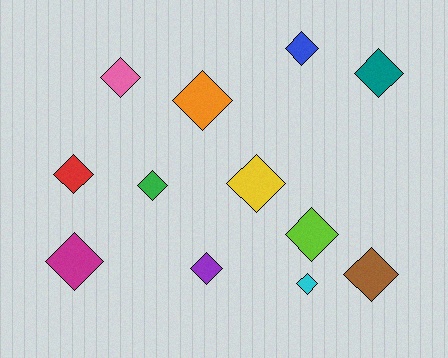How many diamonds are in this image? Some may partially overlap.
There are 12 diamonds.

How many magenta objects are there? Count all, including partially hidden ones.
There is 1 magenta object.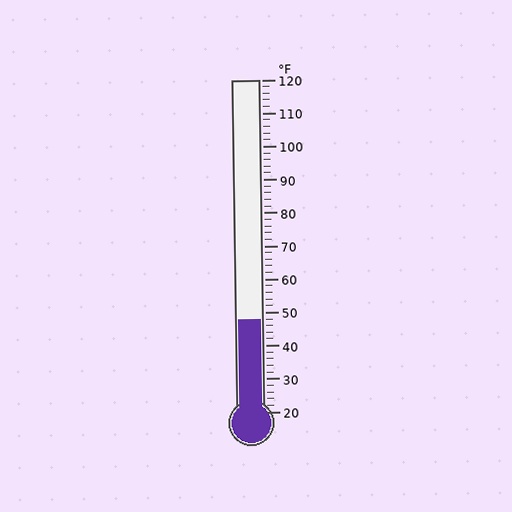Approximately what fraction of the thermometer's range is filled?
The thermometer is filled to approximately 30% of its range.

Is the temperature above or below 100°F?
The temperature is below 100°F.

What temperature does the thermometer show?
The thermometer shows approximately 48°F.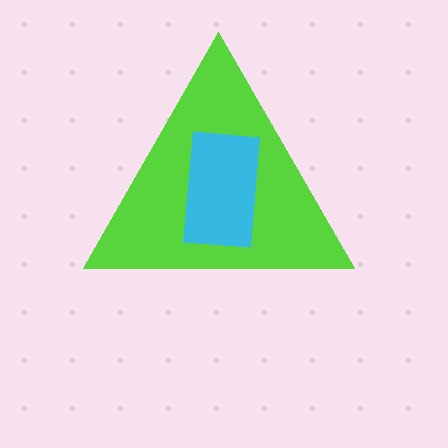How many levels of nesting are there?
2.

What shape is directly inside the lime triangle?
The cyan rectangle.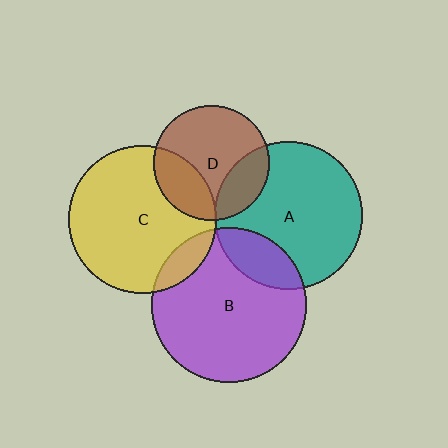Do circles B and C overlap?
Yes.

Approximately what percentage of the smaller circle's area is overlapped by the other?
Approximately 10%.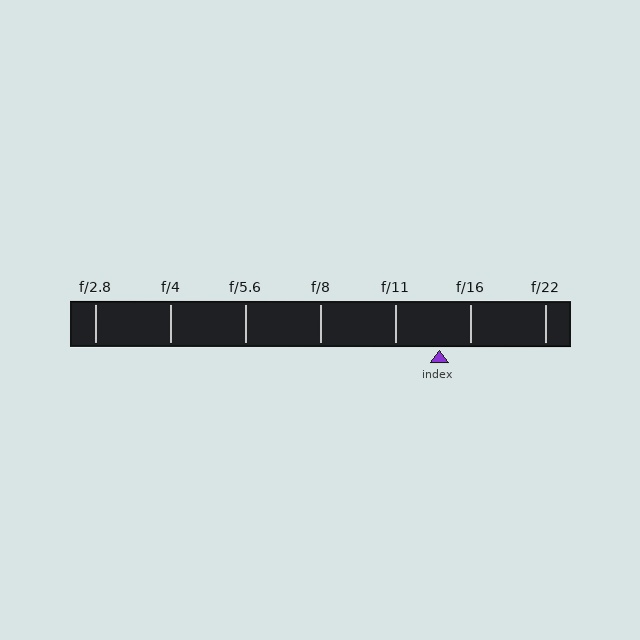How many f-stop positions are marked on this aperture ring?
There are 7 f-stop positions marked.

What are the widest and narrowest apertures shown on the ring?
The widest aperture shown is f/2.8 and the narrowest is f/22.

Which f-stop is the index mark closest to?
The index mark is closest to f/16.